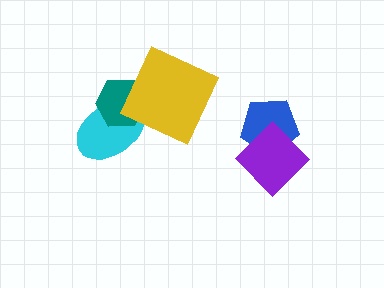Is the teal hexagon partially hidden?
Yes, it is partially covered by another shape.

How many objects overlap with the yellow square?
2 objects overlap with the yellow square.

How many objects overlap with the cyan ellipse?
2 objects overlap with the cyan ellipse.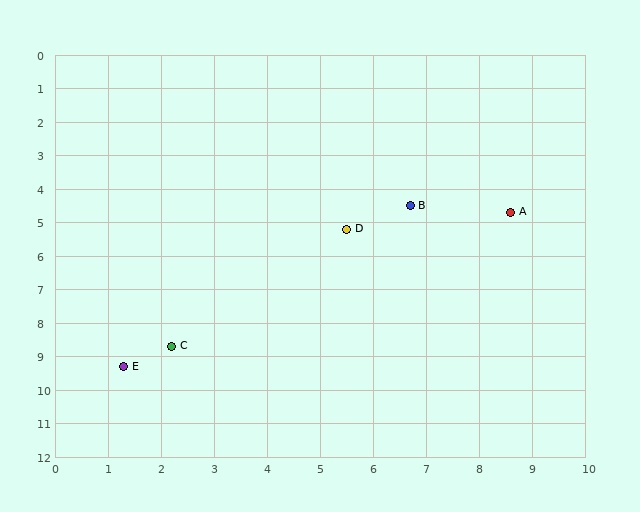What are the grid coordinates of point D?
Point D is at approximately (5.5, 5.2).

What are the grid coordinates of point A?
Point A is at approximately (8.6, 4.7).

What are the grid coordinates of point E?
Point E is at approximately (1.3, 9.3).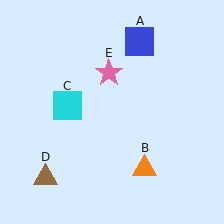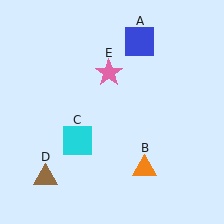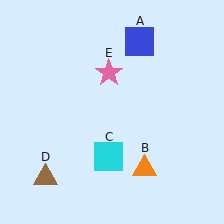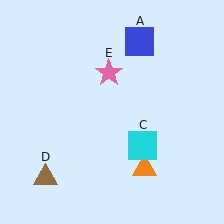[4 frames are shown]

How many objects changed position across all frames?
1 object changed position: cyan square (object C).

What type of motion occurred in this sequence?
The cyan square (object C) rotated counterclockwise around the center of the scene.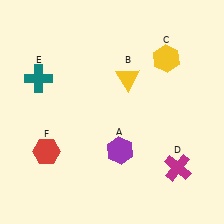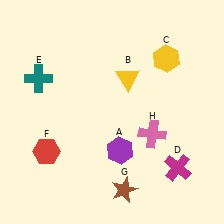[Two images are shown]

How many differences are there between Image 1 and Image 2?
There are 2 differences between the two images.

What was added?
A brown star (G), a pink cross (H) were added in Image 2.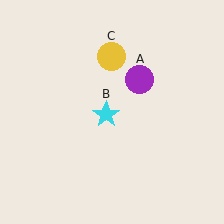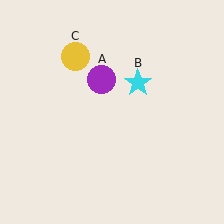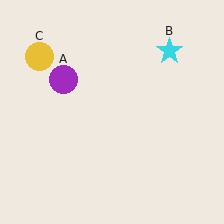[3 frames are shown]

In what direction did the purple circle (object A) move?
The purple circle (object A) moved left.